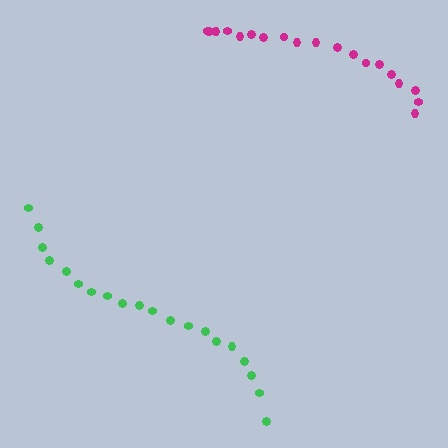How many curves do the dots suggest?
There are 2 distinct paths.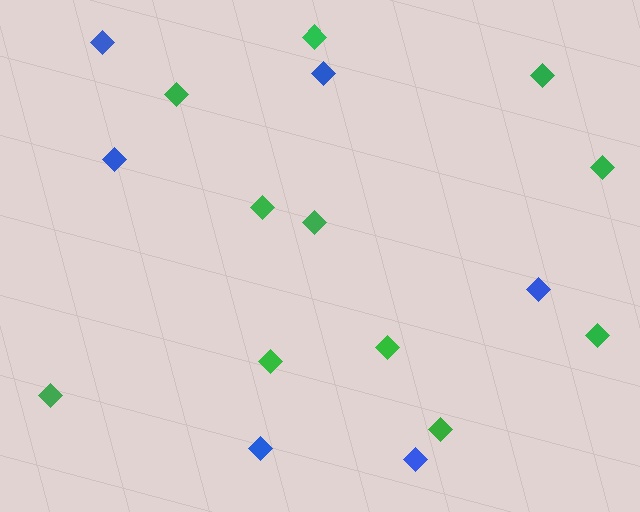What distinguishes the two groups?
There are 2 groups: one group of green diamonds (11) and one group of blue diamonds (6).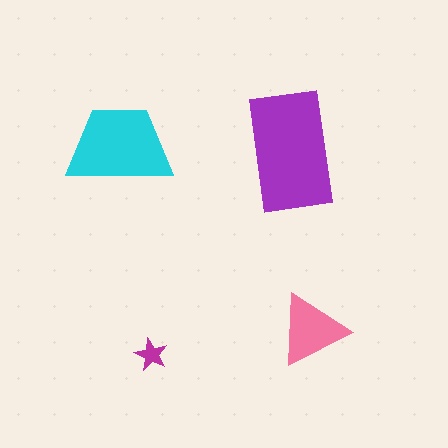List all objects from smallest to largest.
The magenta star, the pink triangle, the cyan trapezoid, the purple rectangle.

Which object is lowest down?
The magenta star is bottommost.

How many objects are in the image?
There are 4 objects in the image.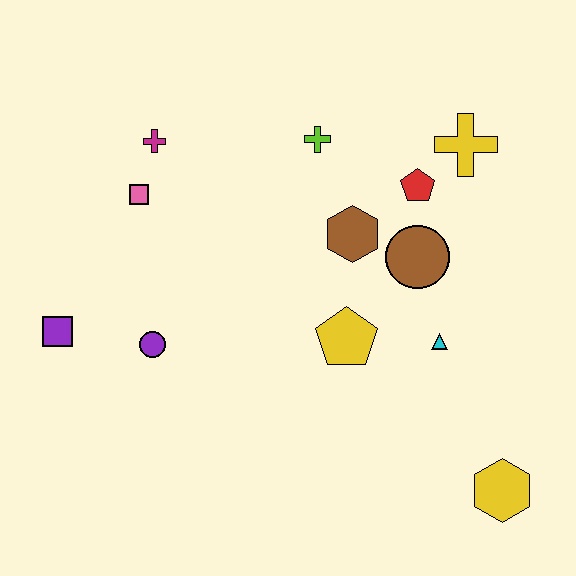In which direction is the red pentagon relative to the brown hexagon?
The red pentagon is to the right of the brown hexagon.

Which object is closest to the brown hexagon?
The brown circle is closest to the brown hexagon.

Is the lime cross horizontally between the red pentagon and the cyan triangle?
No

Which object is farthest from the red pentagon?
The purple square is farthest from the red pentagon.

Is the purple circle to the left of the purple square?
No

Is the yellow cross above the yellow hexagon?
Yes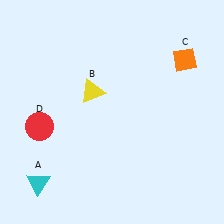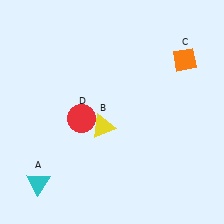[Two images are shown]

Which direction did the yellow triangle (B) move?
The yellow triangle (B) moved down.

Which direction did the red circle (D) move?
The red circle (D) moved right.